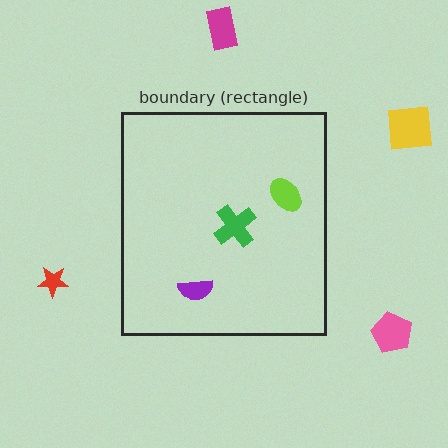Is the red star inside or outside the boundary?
Outside.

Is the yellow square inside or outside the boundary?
Outside.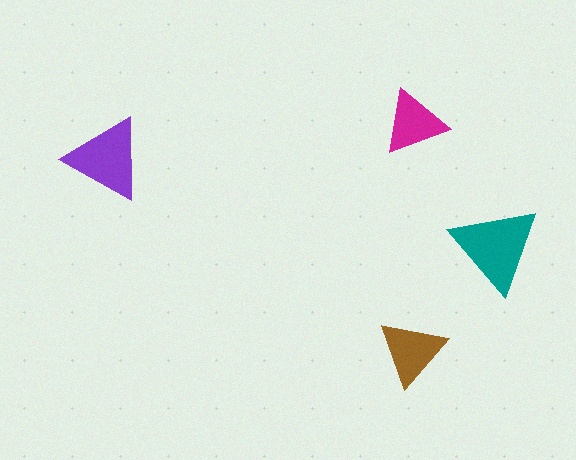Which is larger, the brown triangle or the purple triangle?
The purple one.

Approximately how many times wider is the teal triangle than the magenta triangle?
About 1.5 times wider.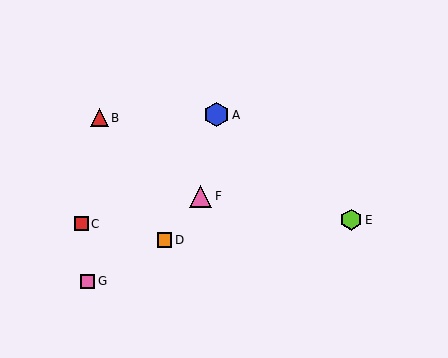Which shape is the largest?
The blue hexagon (labeled A) is the largest.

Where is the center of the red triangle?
The center of the red triangle is at (99, 118).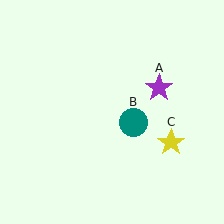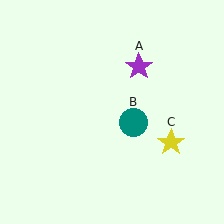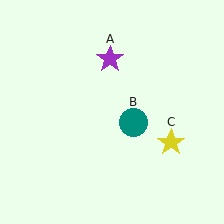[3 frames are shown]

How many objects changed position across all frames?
1 object changed position: purple star (object A).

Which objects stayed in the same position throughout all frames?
Teal circle (object B) and yellow star (object C) remained stationary.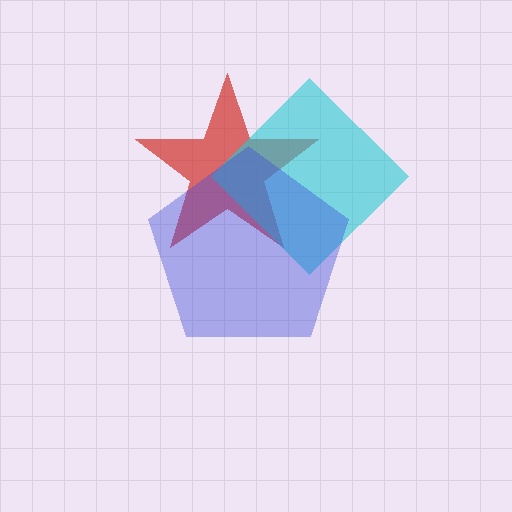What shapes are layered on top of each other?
The layered shapes are: a red star, a cyan diamond, a blue pentagon.